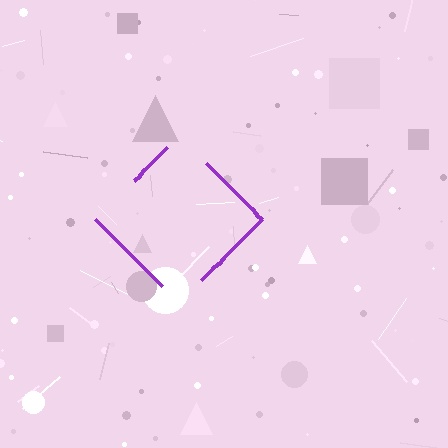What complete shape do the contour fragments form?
The contour fragments form a diamond.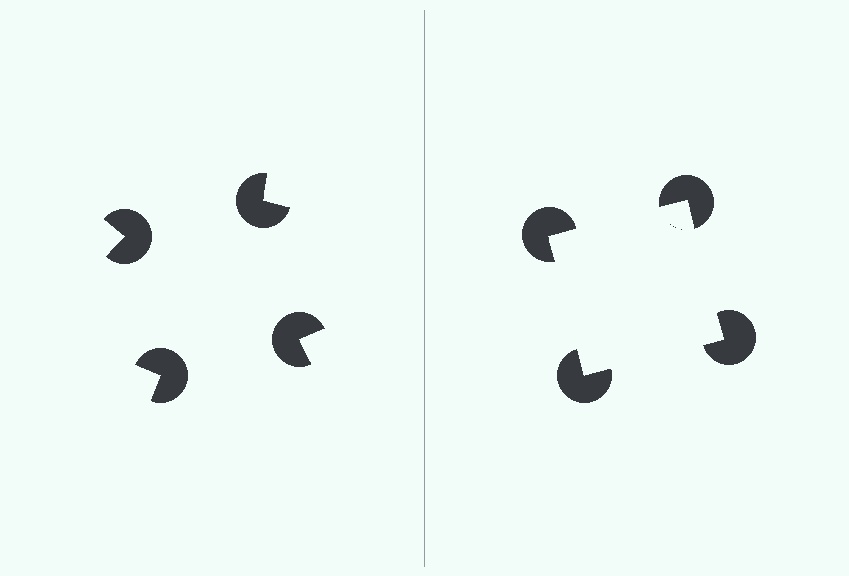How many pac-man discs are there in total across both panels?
8 — 4 on each side.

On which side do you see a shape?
An illusory square appears on the right side. On the left side the wedge cuts are rotated, so no coherent shape forms.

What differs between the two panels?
The pac-man discs are positioned identically on both sides; only the wedge orientations differ. On the right they align to a square; on the left they are misaligned.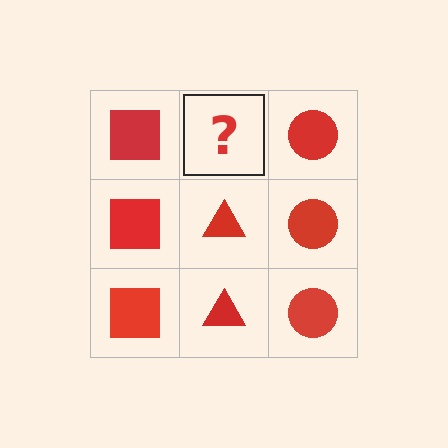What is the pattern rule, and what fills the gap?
The rule is that each column has a consistent shape. The gap should be filled with a red triangle.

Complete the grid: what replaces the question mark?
The question mark should be replaced with a red triangle.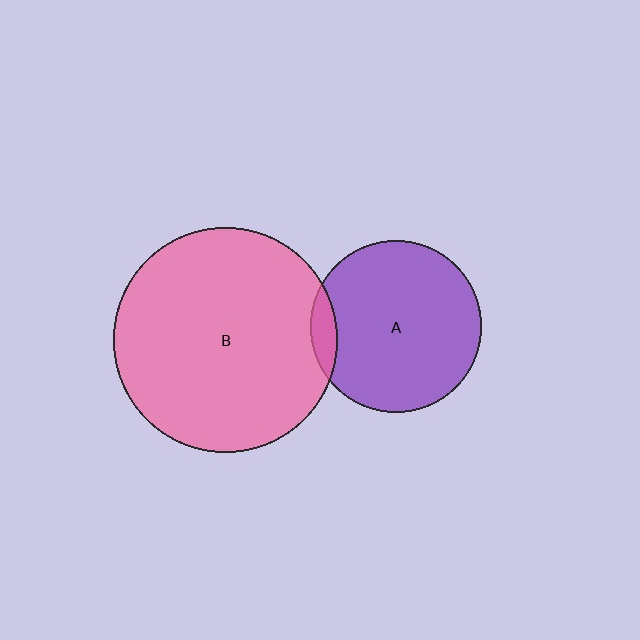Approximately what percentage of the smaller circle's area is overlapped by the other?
Approximately 10%.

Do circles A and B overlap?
Yes.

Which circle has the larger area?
Circle B (pink).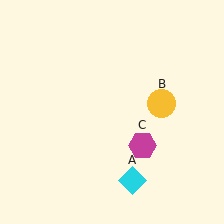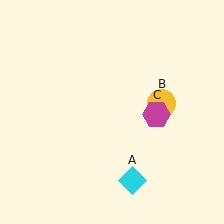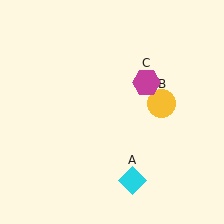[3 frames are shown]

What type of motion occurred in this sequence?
The magenta hexagon (object C) rotated counterclockwise around the center of the scene.